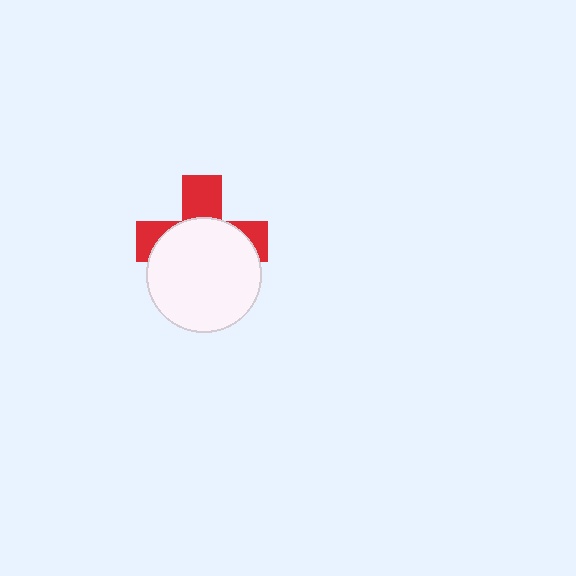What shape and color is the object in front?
The object in front is a white circle.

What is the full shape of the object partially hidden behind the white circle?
The partially hidden object is a red cross.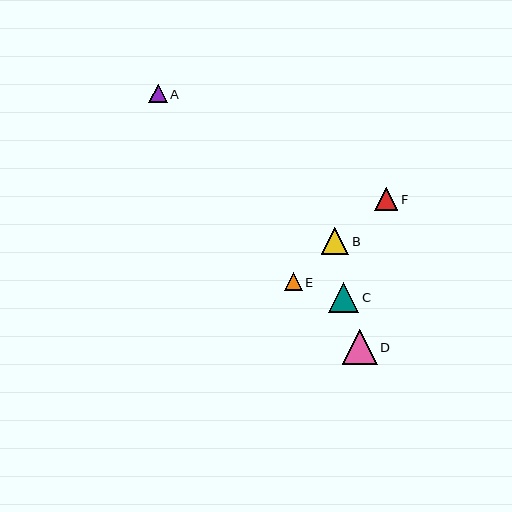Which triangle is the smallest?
Triangle E is the smallest with a size of approximately 18 pixels.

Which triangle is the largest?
Triangle D is the largest with a size of approximately 35 pixels.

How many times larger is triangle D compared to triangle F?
Triangle D is approximately 1.5 times the size of triangle F.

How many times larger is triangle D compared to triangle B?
Triangle D is approximately 1.3 times the size of triangle B.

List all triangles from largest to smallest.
From largest to smallest: D, C, B, F, A, E.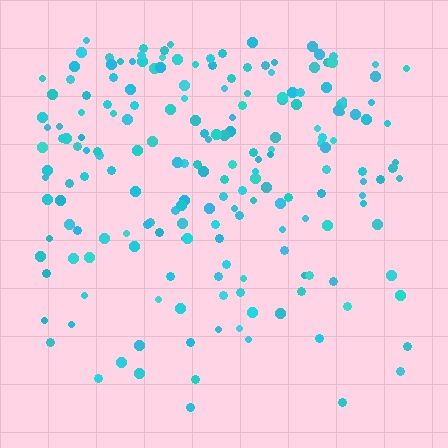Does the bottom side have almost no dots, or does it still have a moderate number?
Still a moderate number, just noticeably fewer than the top.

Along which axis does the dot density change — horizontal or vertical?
Vertical.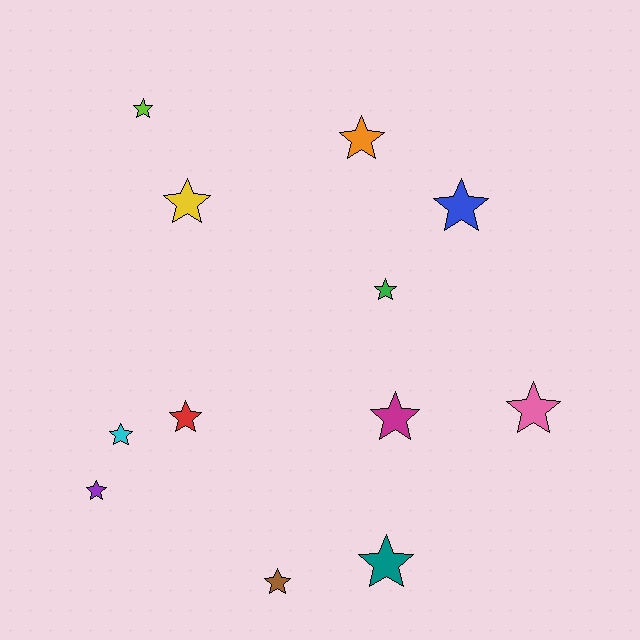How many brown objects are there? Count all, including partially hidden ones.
There is 1 brown object.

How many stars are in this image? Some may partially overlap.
There are 12 stars.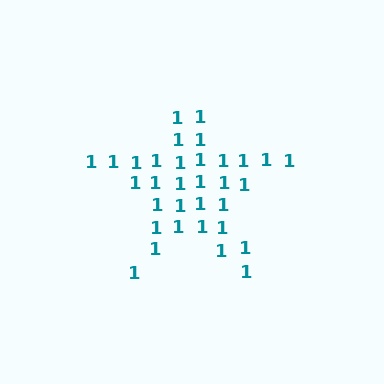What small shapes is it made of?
It is made of small digit 1's.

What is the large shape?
The large shape is a star.